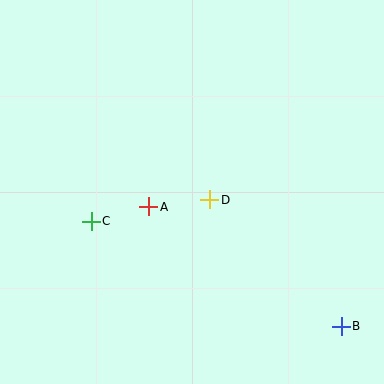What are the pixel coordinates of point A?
Point A is at (149, 207).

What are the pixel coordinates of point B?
Point B is at (341, 326).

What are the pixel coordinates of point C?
Point C is at (91, 221).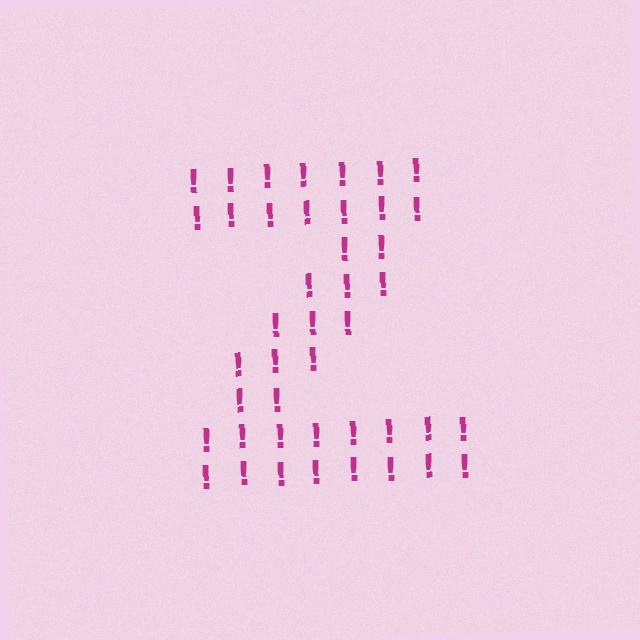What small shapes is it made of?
It is made of small exclamation marks.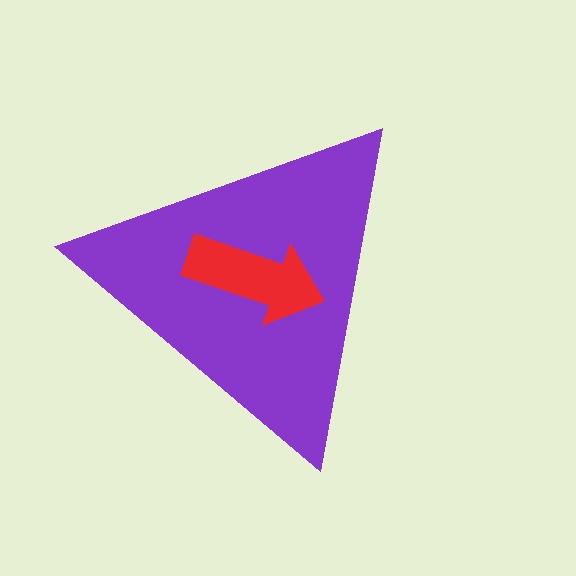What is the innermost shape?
The red arrow.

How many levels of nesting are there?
2.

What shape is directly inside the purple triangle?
The red arrow.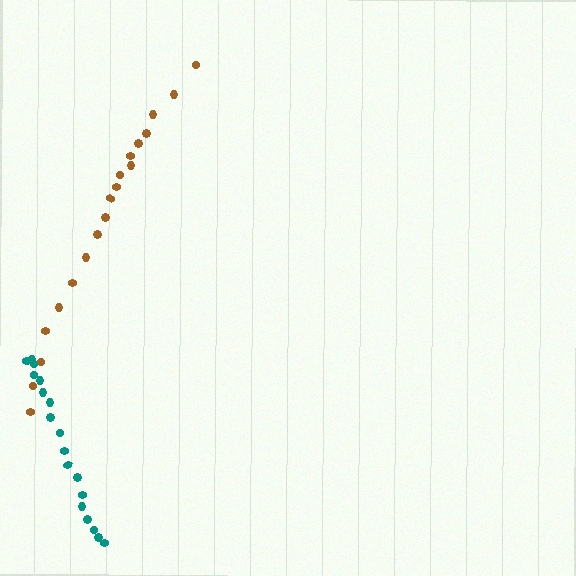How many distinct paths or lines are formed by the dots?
There are 2 distinct paths.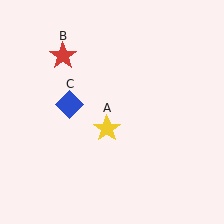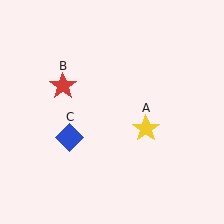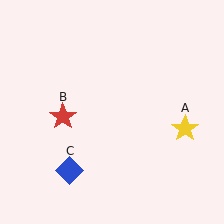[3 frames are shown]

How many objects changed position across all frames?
3 objects changed position: yellow star (object A), red star (object B), blue diamond (object C).